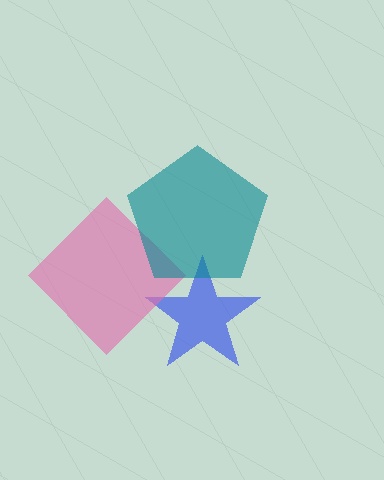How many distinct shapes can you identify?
There are 3 distinct shapes: a blue star, a pink diamond, a teal pentagon.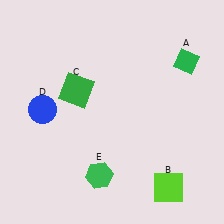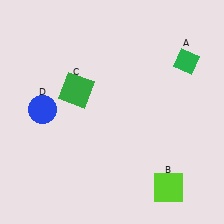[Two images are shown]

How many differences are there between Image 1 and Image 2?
There is 1 difference between the two images.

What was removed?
The green hexagon (E) was removed in Image 2.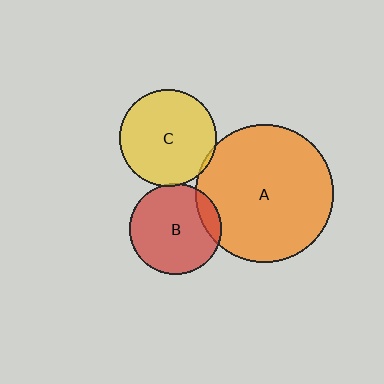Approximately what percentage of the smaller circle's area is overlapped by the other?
Approximately 15%.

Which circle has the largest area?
Circle A (orange).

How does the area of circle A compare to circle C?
Approximately 2.0 times.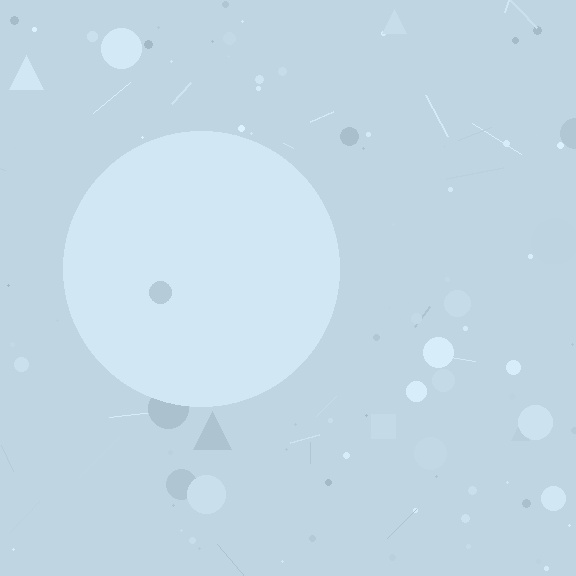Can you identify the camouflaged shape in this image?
The camouflaged shape is a circle.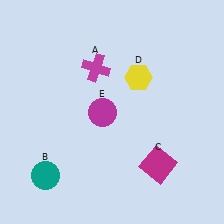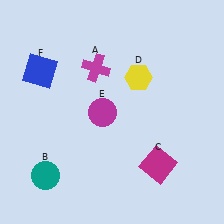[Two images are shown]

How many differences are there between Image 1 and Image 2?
There is 1 difference between the two images.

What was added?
A blue square (F) was added in Image 2.